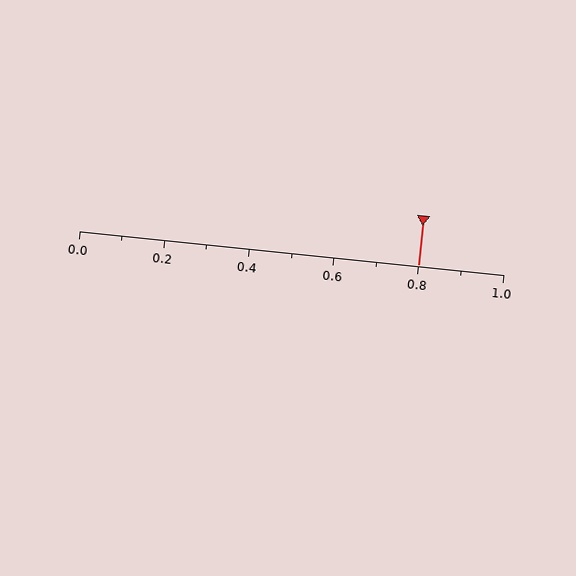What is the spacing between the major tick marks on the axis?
The major ticks are spaced 0.2 apart.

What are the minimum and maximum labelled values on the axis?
The axis runs from 0.0 to 1.0.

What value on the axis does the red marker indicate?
The marker indicates approximately 0.8.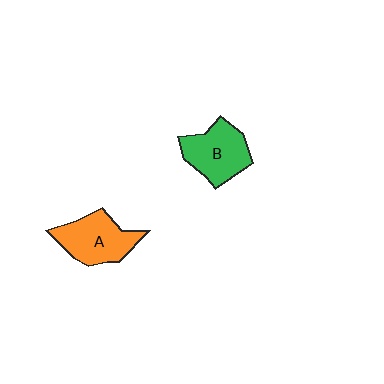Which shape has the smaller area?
Shape B (green).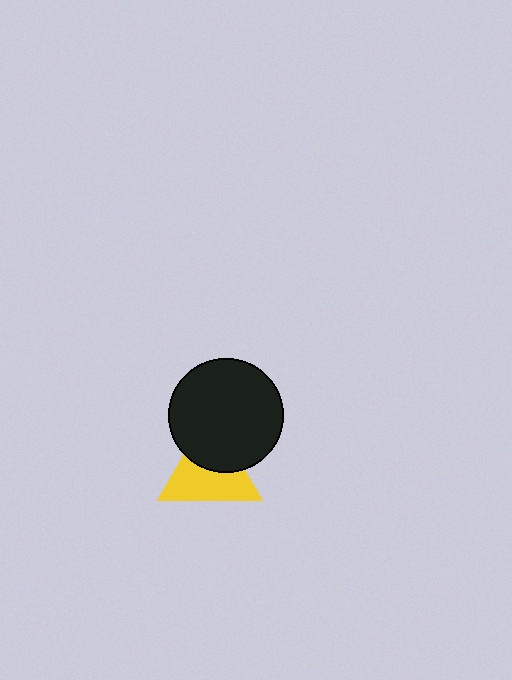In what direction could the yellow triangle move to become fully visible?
The yellow triangle could move down. That would shift it out from behind the black circle entirely.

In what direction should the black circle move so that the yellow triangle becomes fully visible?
The black circle should move up. That is the shortest direction to clear the overlap and leave the yellow triangle fully visible.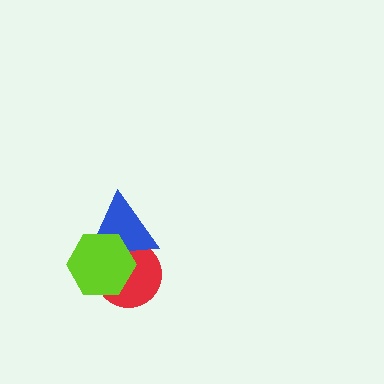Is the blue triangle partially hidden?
Yes, it is partially covered by another shape.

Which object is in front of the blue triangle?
The lime hexagon is in front of the blue triangle.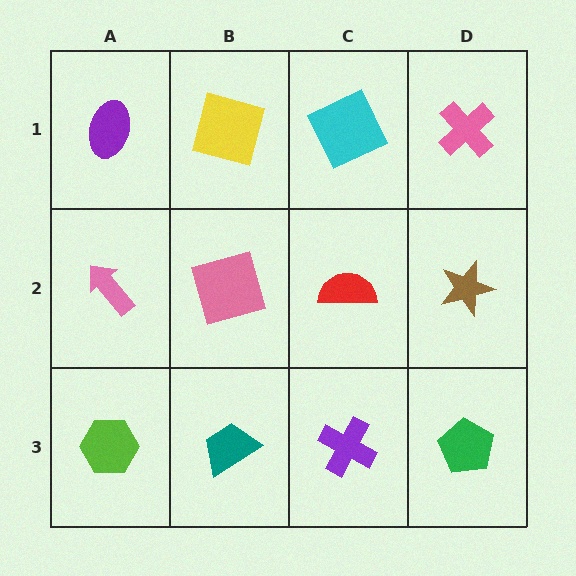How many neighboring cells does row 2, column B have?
4.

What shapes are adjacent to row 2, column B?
A yellow square (row 1, column B), a teal trapezoid (row 3, column B), a pink arrow (row 2, column A), a red semicircle (row 2, column C).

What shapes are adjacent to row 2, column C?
A cyan square (row 1, column C), a purple cross (row 3, column C), a pink square (row 2, column B), a brown star (row 2, column D).